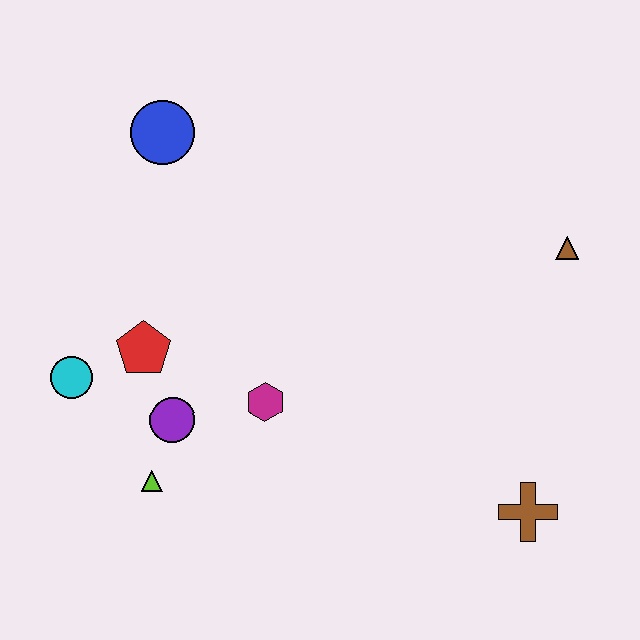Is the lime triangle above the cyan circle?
No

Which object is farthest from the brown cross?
The blue circle is farthest from the brown cross.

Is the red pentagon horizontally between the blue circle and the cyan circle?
Yes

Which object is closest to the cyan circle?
The red pentagon is closest to the cyan circle.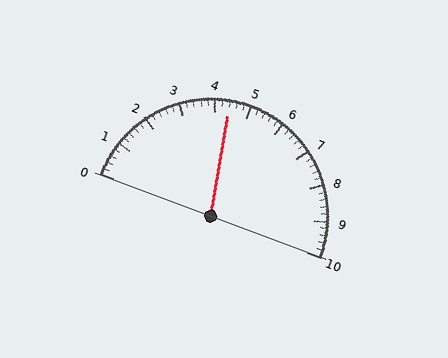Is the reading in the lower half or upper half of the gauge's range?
The reading is in the lower half of the range (0 to 10).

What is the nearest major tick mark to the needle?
The nearest major tick mark is 4.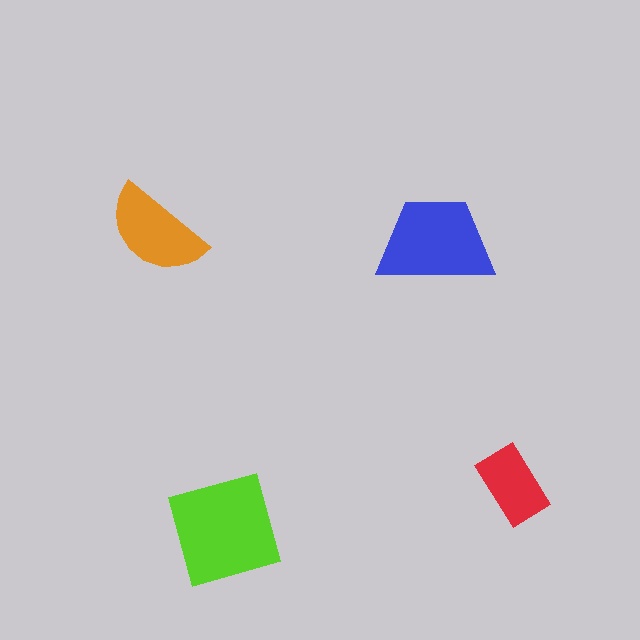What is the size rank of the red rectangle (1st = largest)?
4th.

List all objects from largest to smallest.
The lime diamond, the blue trapezoid, the orange semicircle, the red rectangle.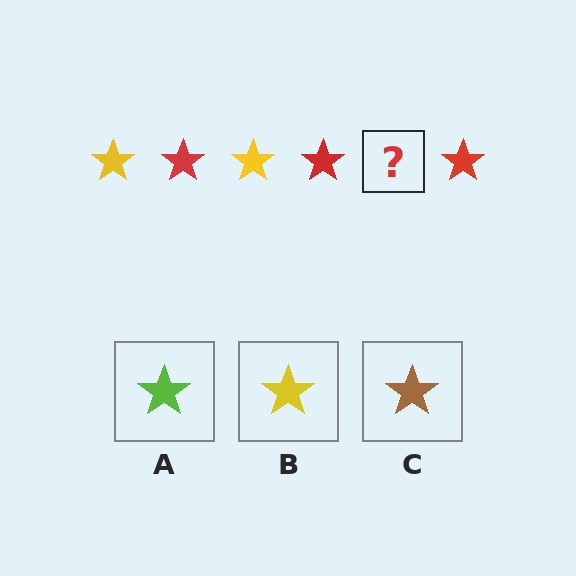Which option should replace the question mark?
Option B.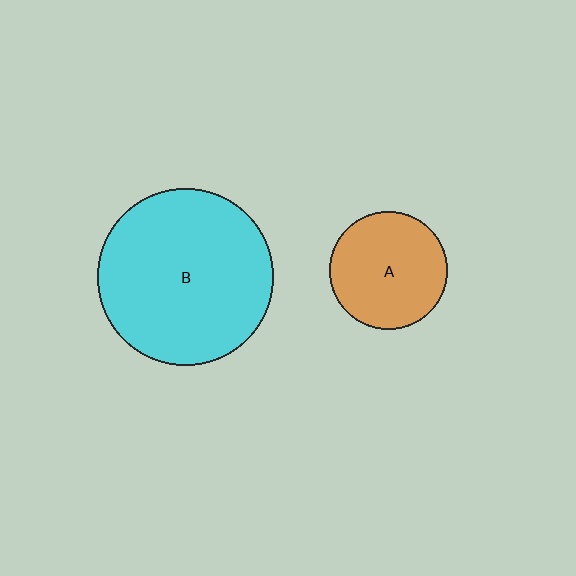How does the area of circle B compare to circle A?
Approximately 2.2 times.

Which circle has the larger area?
Circle B (cyan).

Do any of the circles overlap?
No, none of the circles overlap.